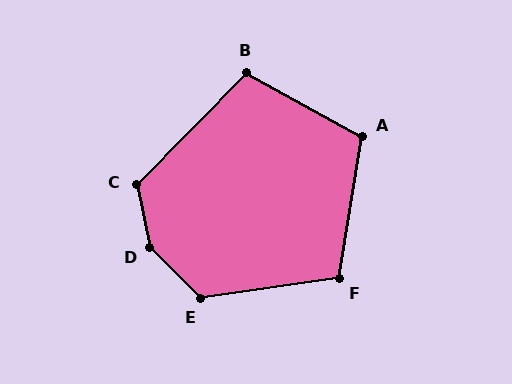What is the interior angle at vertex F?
Approximately 107 degrees (obtuse).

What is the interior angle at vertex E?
Approximately 127 degrees (obtuse).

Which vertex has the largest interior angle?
D, at approximately 147 degrees.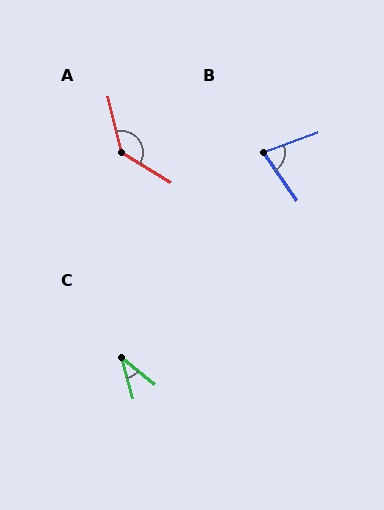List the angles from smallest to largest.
C (36°), B (75°), A (135°).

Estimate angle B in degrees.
Approximately 75 degrees.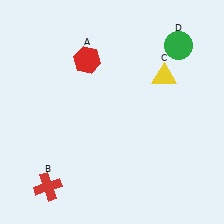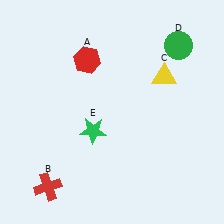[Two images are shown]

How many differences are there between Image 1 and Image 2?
There is 1 difference between the two images.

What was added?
A green star (E) was added in Image 2.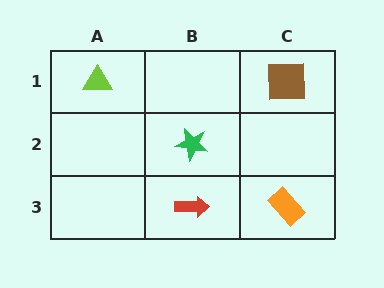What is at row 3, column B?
A red arrow.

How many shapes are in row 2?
1 shape.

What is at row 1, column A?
A lime triangle.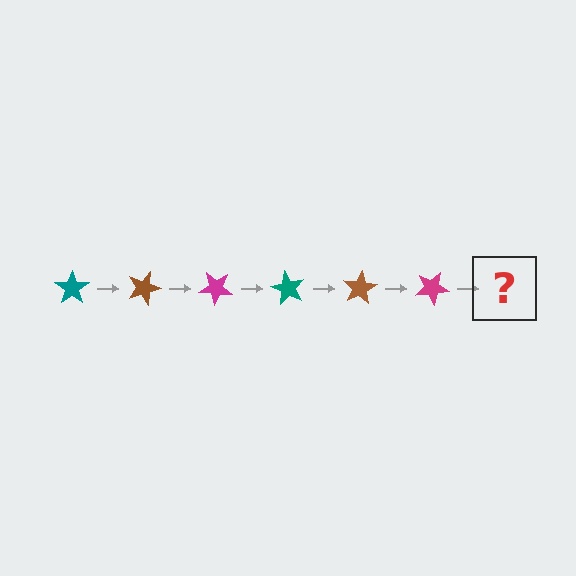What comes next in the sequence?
The next element should be a teal star, rotated 120 degrees from the start.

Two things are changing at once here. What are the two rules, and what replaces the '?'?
The two rules are that it rotates 20 degrees each step and the color cycles through teal, brown, and magenta. The '?' should be a teal star, rotated 120 degrees from the start.